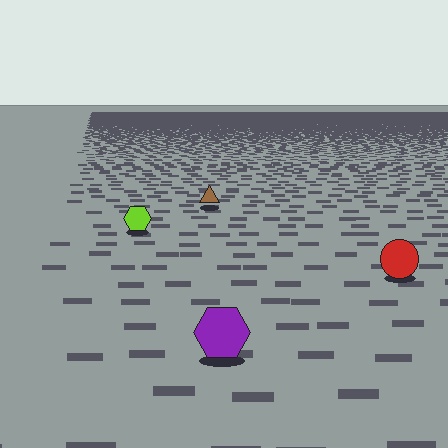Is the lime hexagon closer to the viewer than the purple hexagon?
No. The purple hexagon is closer — you can tell from the texture gradient: the ground texture is coarser near it.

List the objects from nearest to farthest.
From nearest to farthest: the purple hexagon, the red circle, the lime hexagon, the brown triangle.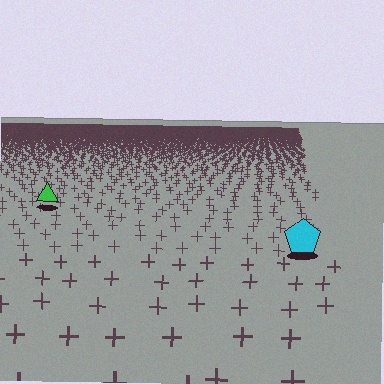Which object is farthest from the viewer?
The green triangle is farthest from the viewer. It appears smaller and the ground texture around it is denser.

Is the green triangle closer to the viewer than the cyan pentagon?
No. The cyan pentagon is closer — you can tell from the texture gradient: the ground texture is coarser near it.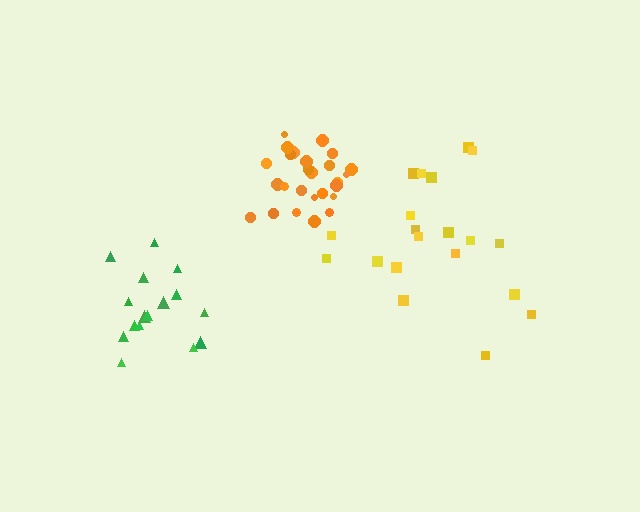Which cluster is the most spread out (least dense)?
Yellow.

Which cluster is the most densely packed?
Orange.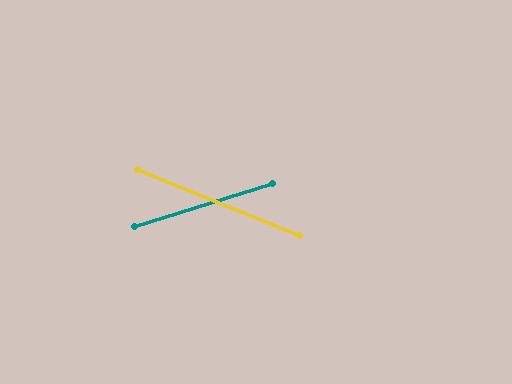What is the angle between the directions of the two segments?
Approximately 40 degrees.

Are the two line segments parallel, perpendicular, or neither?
Neither parallel nor perpendicular — they differ by about 40°.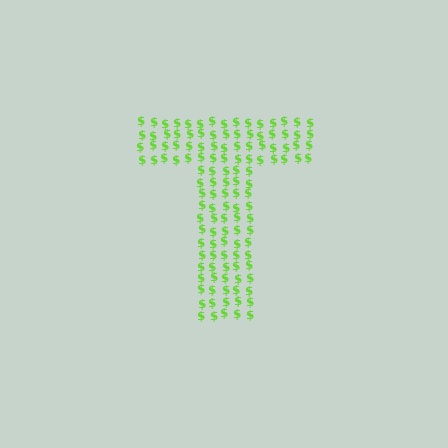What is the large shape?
The large shape is the letter T.